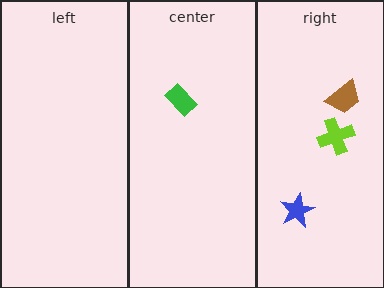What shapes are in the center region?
The green rectangle.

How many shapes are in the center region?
1.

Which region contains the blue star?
The right region.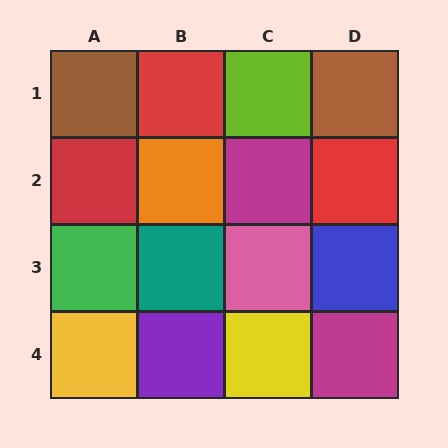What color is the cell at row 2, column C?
Magenta.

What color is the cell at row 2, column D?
Red.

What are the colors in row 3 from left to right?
Green, teal, pink, blue.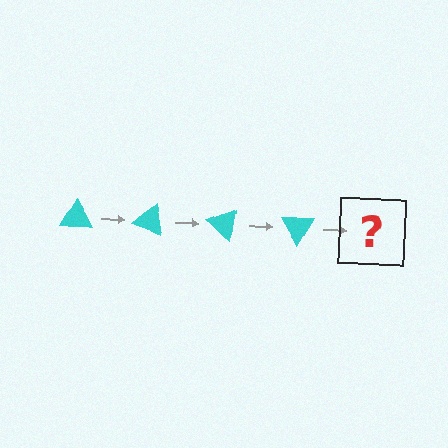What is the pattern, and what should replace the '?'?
The pattern is that the triangle rotates 20 degrees each step. The '?' should be a cyan triangle rotated 80 degrees.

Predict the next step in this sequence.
The next step is a cyan triangle rotated 80 degrees.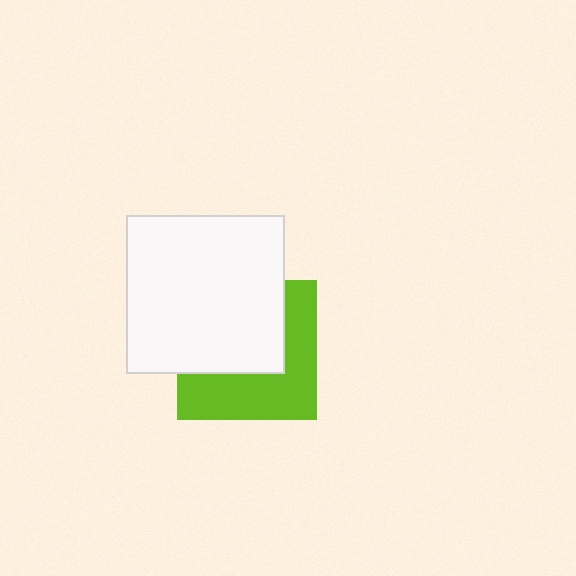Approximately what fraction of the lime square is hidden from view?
Roughly 52% of the lime square is hidden behind the white square.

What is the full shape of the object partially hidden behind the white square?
The partially hidden object is a lime square.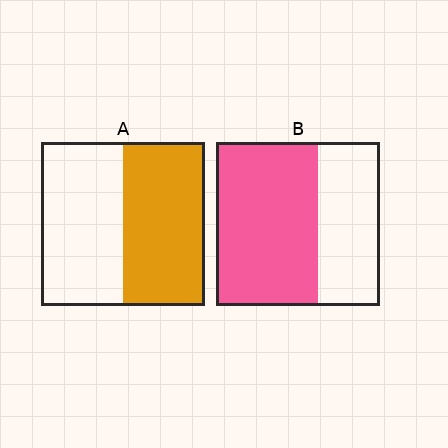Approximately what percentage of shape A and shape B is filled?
A is approximately 50% and B is approximately 60%.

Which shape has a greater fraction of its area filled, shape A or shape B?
Shape B.